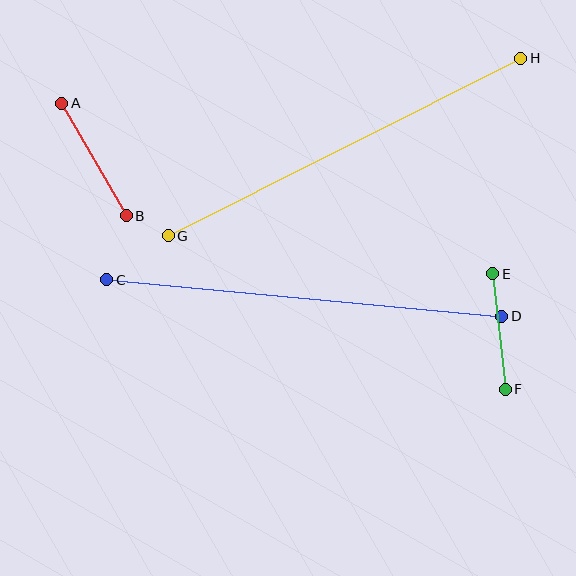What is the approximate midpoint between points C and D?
The midpoint is at approximately (304, 298) pixels.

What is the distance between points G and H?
The distance is approximately 395 pixels.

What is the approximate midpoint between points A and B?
The midpoint is at approximately (94, 159) pixels.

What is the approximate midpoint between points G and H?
The midpoint is at approximately (344, 147) pixels.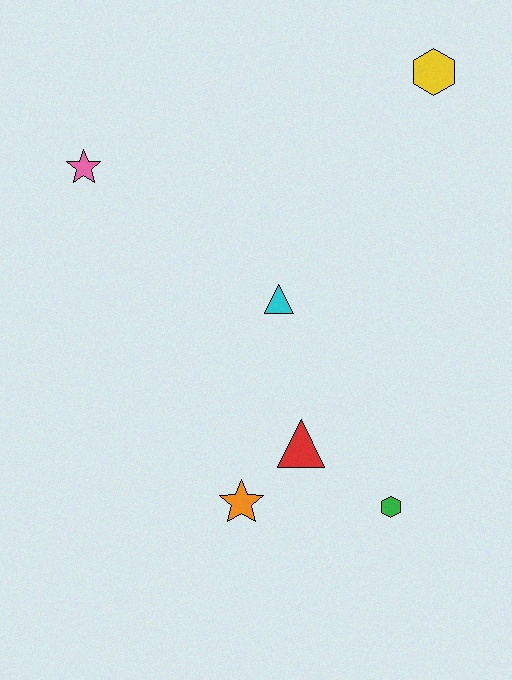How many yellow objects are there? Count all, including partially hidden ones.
There is 1 yellow object.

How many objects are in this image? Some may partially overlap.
There are 6 objects.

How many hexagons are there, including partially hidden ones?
There are 2 hexagons.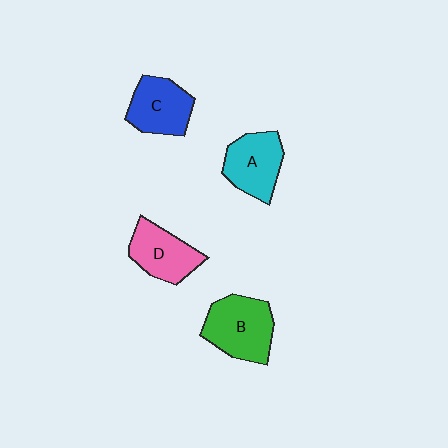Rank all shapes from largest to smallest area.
From largest to smallest: B (green), A (cyan), C (blue), D (pink).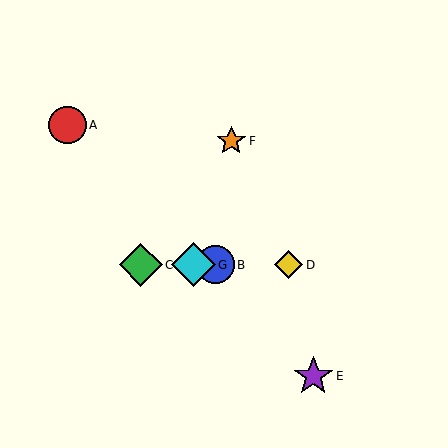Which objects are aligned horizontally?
Objects B, C, D, G are aligned horizontally.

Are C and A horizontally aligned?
No, C is at y≈265 and A is at y≈125.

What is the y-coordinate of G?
Object G is at y≈265.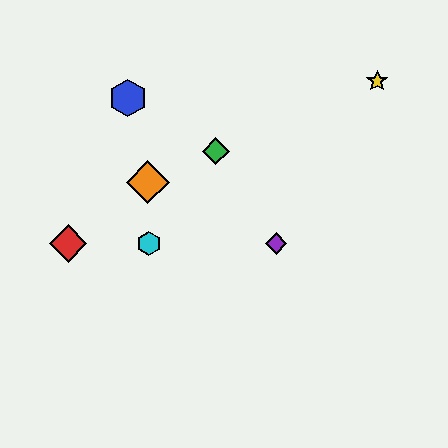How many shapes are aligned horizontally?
3 shapes (the red diamond, the purple diamond, the cyan hexagon) are aligned horizontally.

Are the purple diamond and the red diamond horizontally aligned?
Yes, both are at y≈244.